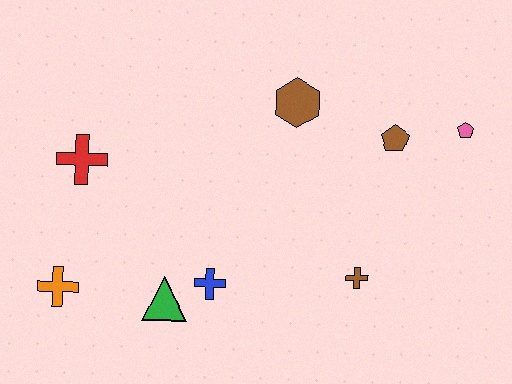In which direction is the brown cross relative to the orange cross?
The brown cross is to the right of the orange cross.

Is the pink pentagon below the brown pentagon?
No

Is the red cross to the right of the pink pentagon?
No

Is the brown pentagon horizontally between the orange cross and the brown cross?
No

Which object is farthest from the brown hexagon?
The orange cross is farthest from the brown hexagon.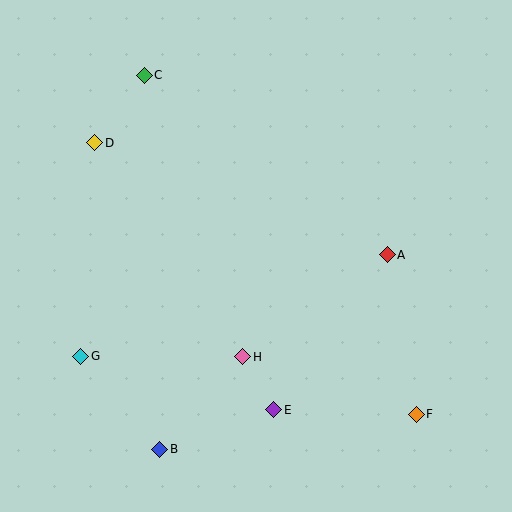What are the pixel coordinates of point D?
Point D is at (95, 143).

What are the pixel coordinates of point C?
Point C is at (144, 75).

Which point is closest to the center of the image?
Point H at (243, 357) is closest to the center.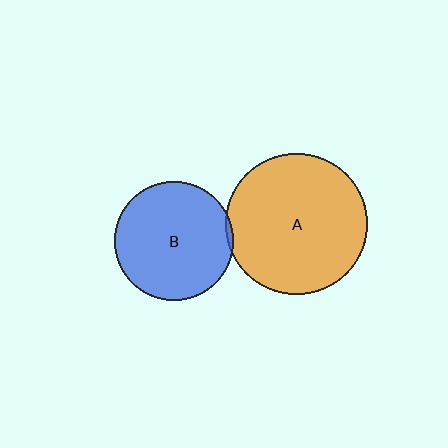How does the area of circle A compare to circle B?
Approximately 1.4 times.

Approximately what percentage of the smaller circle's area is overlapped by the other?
Approximately 5%.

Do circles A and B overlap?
Yes.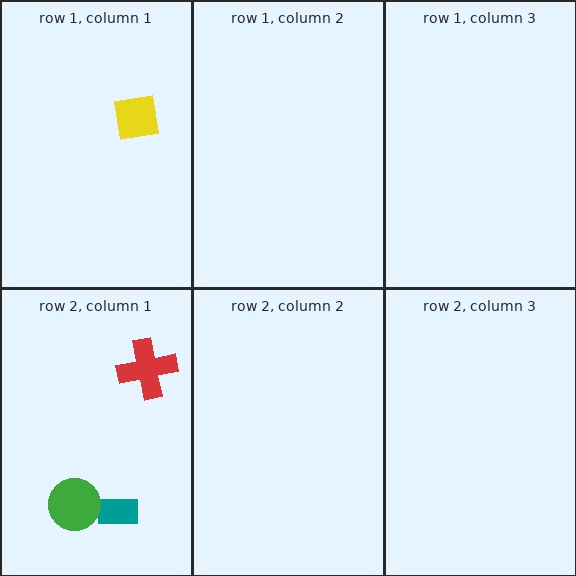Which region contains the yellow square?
The row 1, column 1 region.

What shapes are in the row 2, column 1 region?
The red cross, the teal rectangle, the green circle.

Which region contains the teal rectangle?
The row 2, column 1 region.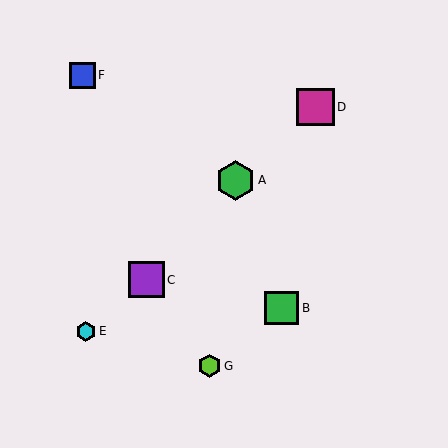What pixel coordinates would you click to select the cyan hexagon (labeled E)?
Click at (86, 331) to select the cyan hexagon E.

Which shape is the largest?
The green hexagon (labeled A) is the largest.